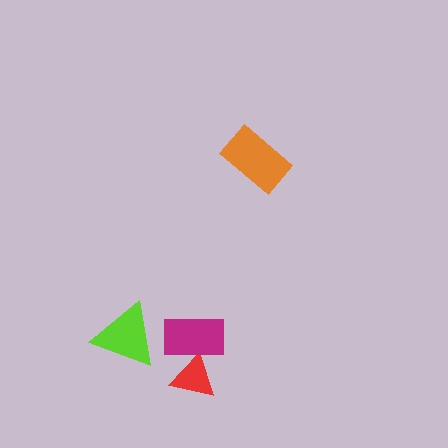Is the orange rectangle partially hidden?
No, no other shape covers it.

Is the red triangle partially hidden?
Yes, it is partially covered by another shape.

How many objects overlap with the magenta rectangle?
1 object overlaps with the magenta rectangle.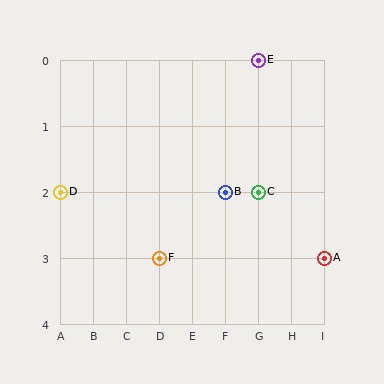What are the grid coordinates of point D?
Point D is at grid coordinates (A, 2).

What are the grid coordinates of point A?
Point A is at grid coordinates (I, 3).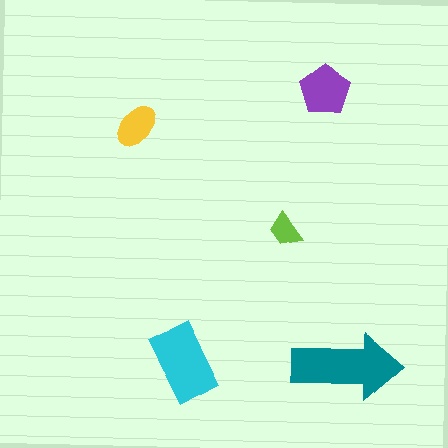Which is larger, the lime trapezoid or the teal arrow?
The teal arrow.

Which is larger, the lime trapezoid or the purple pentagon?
The purple pentagon.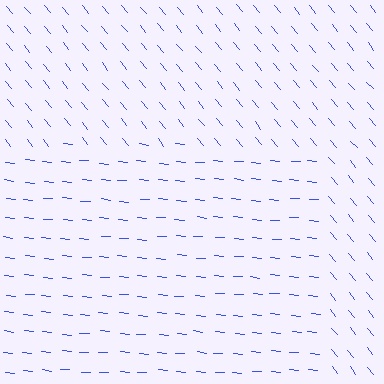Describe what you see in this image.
The image is filled with small blue line segments. A rectangle region in the image has lines oriented differently from the surrounding lines, creating a visible texture boundary.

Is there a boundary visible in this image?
Yes, there is a texture boundary formed by a change in line orientation.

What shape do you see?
I see a rectangle.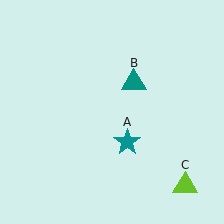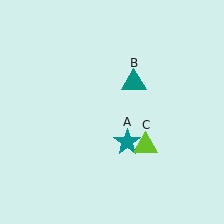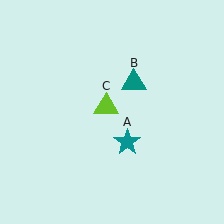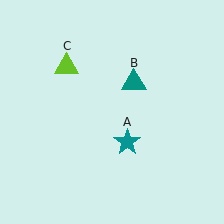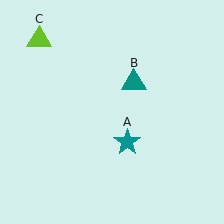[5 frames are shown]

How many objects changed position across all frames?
1 object changed position: lime triangle (object C).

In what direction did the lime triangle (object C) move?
The lime triangle (object C) moved up and to the left.